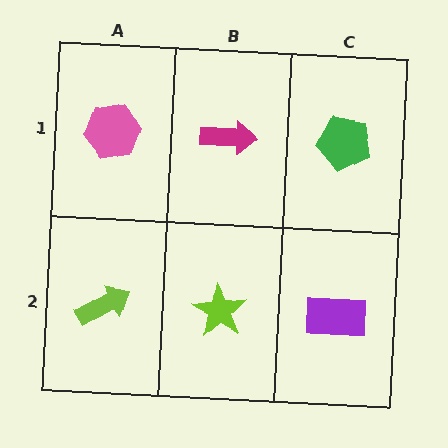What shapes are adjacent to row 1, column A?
A lime arrow (row 2, column A), a magenta arrow (row 1, column B).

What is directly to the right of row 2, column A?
A lime star.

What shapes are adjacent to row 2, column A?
A pink hexagon (row 1, column A), a lime star (row 2, column B).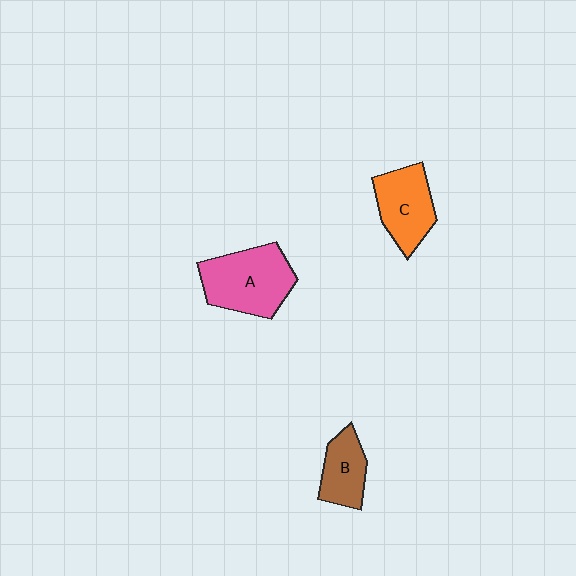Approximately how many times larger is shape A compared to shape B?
Approximately 1.8 times.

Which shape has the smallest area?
Shape B (brown).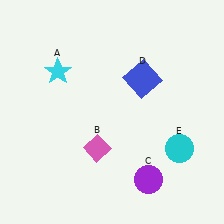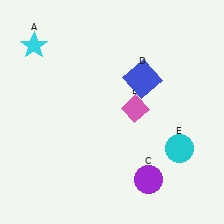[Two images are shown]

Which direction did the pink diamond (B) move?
The pink diamond (B) moved up.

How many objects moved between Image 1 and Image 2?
2 objects moved between the two images.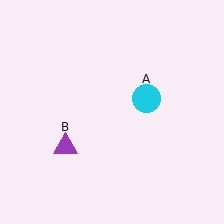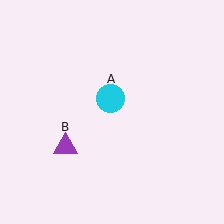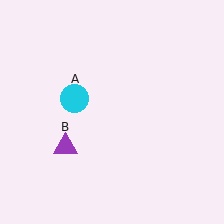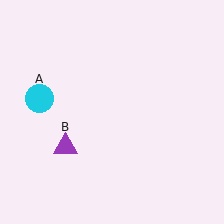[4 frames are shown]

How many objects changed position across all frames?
1 object changed position: cyan circle (object A).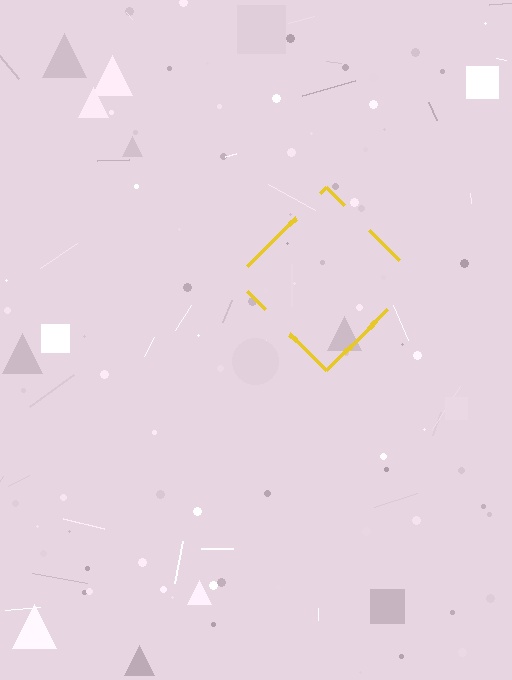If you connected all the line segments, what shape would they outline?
They would outline a diamond.